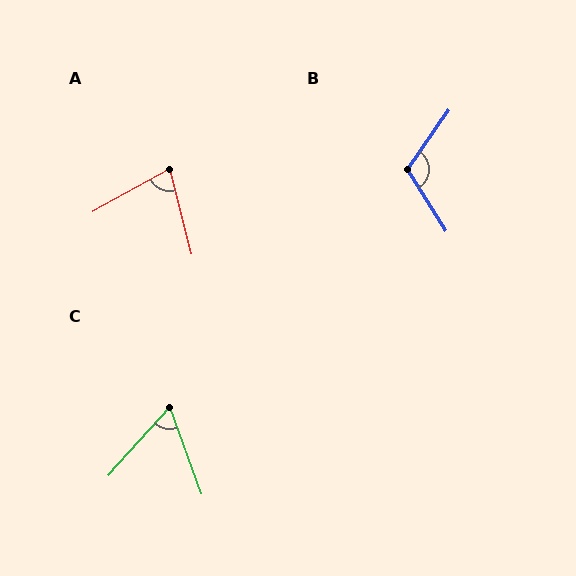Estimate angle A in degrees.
Approximately 75 degrees.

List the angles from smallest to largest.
C (62°), A (75°), B (113°).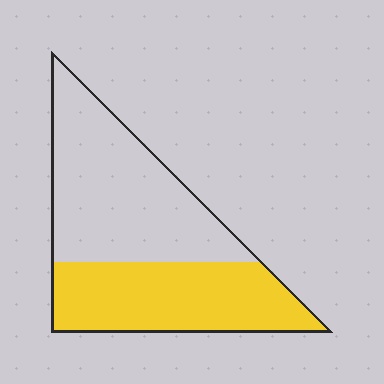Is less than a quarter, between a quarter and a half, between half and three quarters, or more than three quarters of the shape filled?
Between a quarter and a half.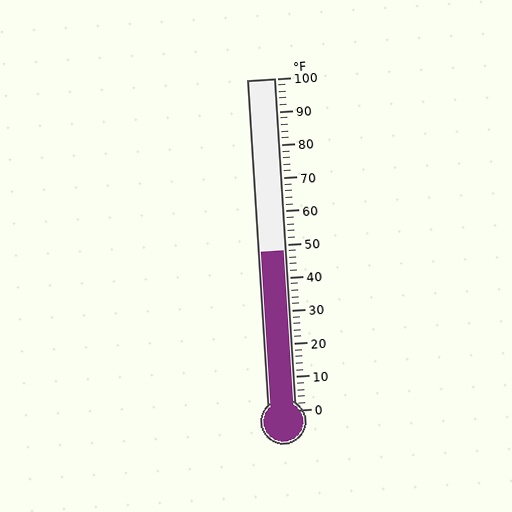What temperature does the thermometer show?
The thermometer shows approximately 48°F.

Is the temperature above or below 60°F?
The temperature is below 60°F.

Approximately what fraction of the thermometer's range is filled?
The thermometer is filled to approximately 50% of its range.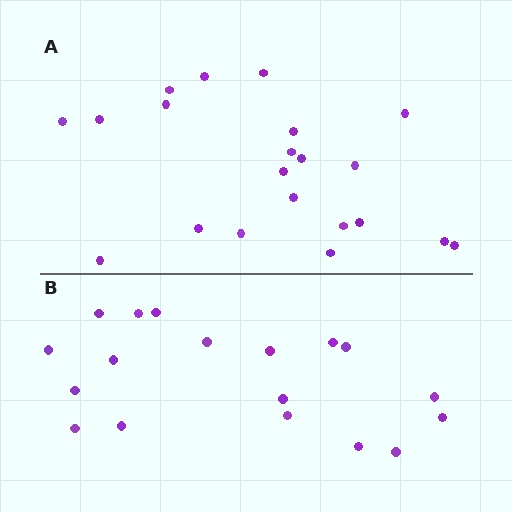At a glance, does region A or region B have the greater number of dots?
Region A (the top region) has more dots.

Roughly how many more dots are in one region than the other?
Region A has just a few more — roughly 2 or 3 more dots than region B.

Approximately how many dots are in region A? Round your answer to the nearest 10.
About 20 dots. (The exact count is 21, which rounds to 20.)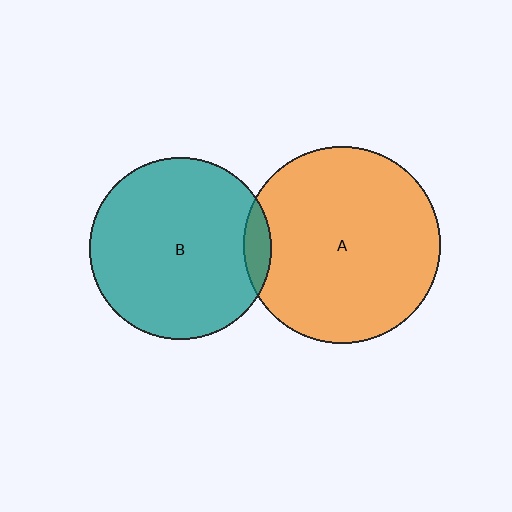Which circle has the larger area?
Circle A (orange).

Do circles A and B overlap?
Yes.